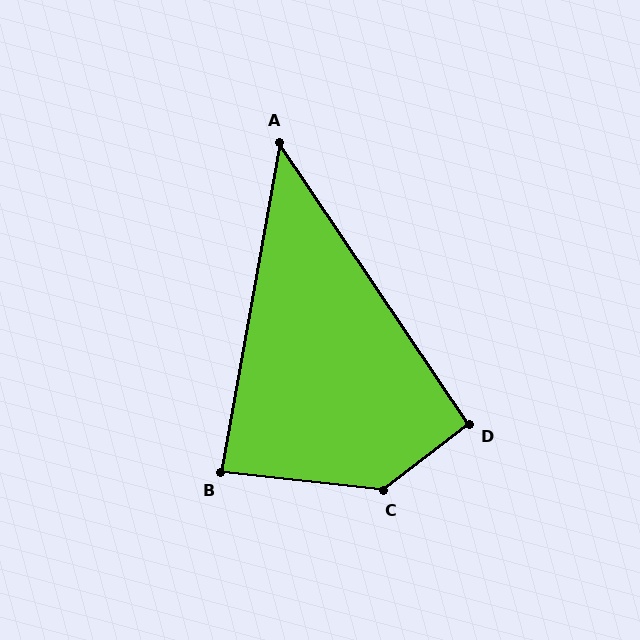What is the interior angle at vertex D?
Approximately 94 degrees (approximately right).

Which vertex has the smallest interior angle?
A, at approximately 44 degrees.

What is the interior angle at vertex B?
Approximately 86 degrees (approximately right).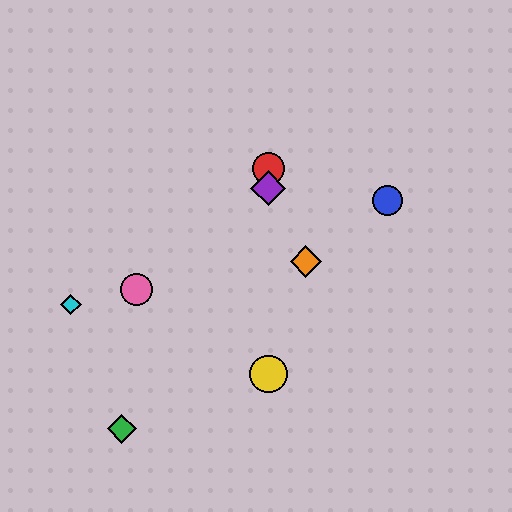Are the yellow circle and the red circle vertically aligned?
Yes, both are at x≈268.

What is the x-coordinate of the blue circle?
The blue circle is at x≈387.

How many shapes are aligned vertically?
3 shapes (the red circle, the yellow circle, the purple diamond) are aligned vertically.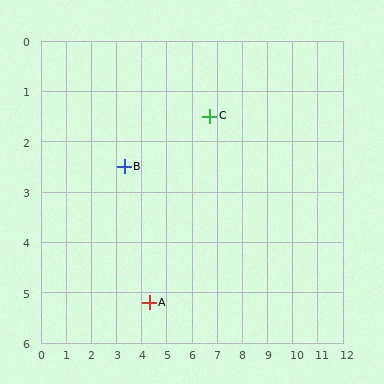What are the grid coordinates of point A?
Point A is at approximately (4.3, 5.2).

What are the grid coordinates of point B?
Point B is at approximately (3.3, 2.5).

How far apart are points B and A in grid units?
Points B and A are about 2.9 grid units apart.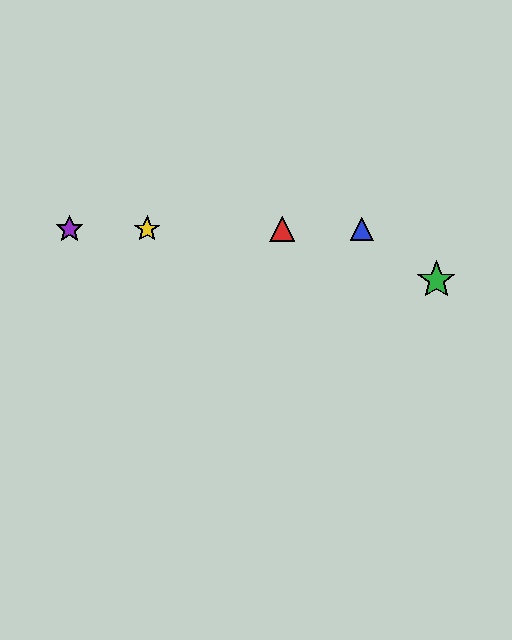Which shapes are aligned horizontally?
The red triangle, the blue triangle, the yellow star, the purple star are aligned horizontally.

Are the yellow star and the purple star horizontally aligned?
Yes, both are at y≈229.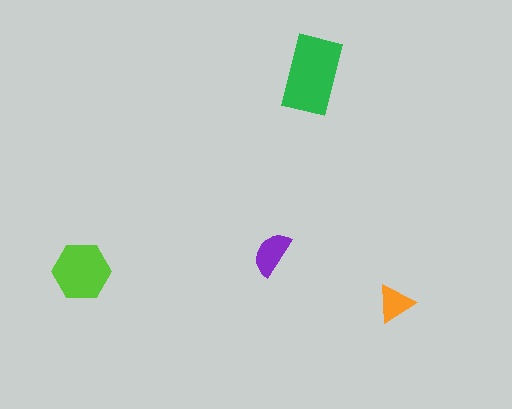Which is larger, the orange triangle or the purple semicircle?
The purple semicircle.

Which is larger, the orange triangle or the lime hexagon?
The lime hexagon.